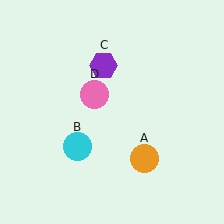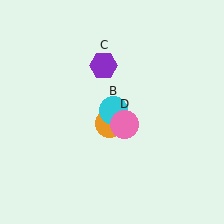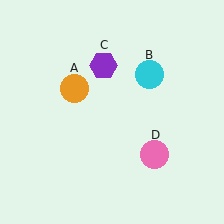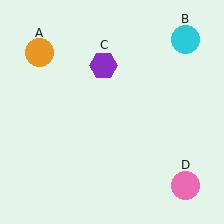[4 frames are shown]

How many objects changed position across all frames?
3 objects changed position: orange circle (object A), cyan circle (object B), pink circle (object D).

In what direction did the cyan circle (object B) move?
The cyan circle (object B) moved up and to the right.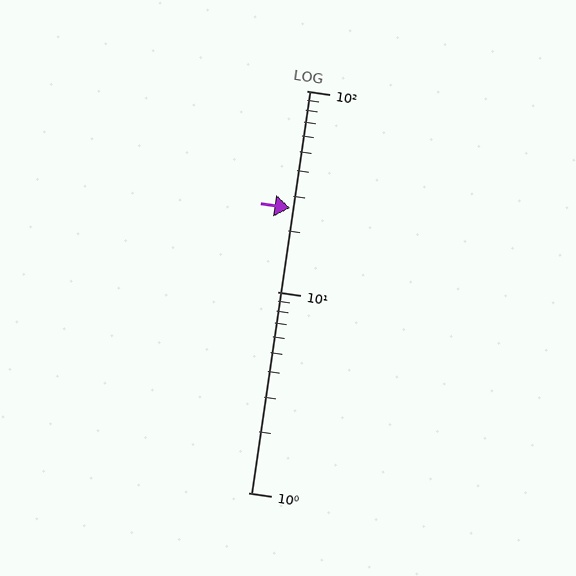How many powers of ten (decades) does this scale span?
The scale spans 2 decades, from 1 to 100.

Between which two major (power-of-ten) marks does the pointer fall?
The pointer is between 10 and 100.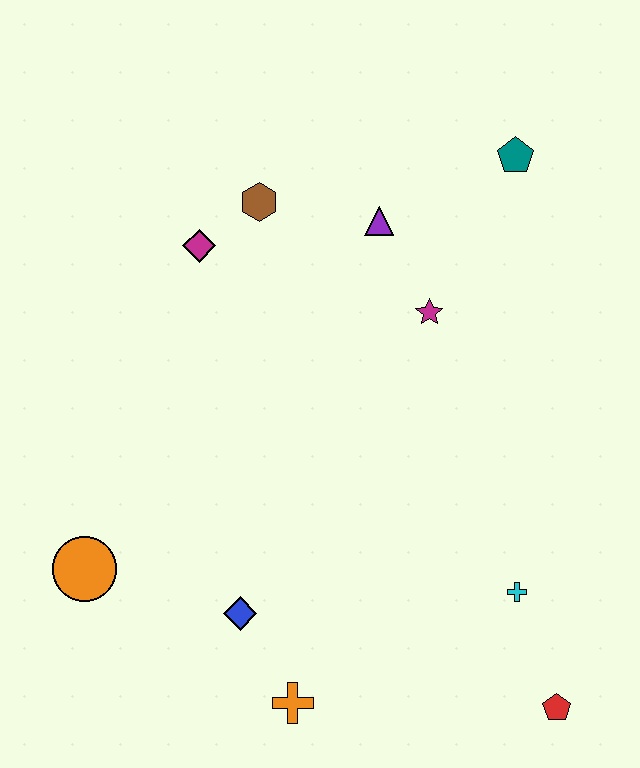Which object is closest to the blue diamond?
The orange cross is closest to the blue diamond.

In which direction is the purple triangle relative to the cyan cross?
The purple triangle is above the cyan cross.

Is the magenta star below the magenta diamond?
Yes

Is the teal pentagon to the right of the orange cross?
Yes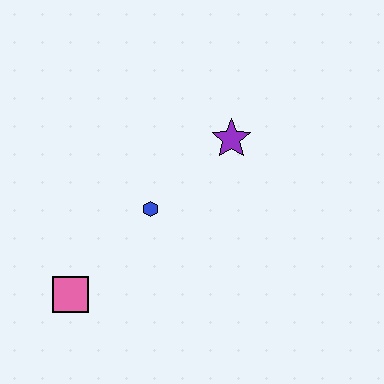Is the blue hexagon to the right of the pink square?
Yes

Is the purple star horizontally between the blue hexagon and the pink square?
No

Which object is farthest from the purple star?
The pink square is farthest from the purple star.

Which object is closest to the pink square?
The blue hexagon is closest to the pink square.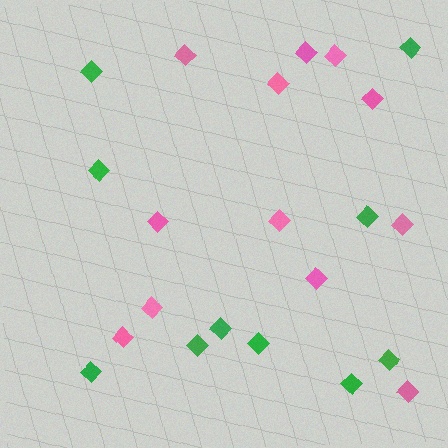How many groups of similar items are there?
There are 2 groups: one group of pink diamonds (12) and one group of green diamonds (10).